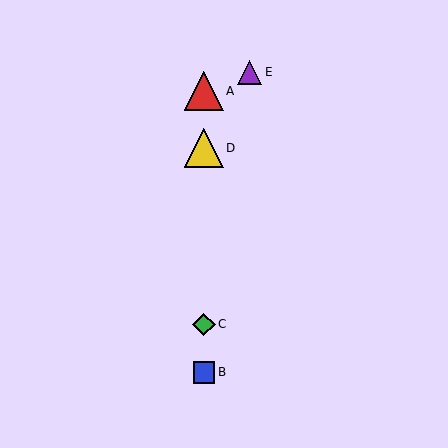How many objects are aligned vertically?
4 objects (A, B, C, D) are aligned vertically.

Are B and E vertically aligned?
No, B is at x≈204 and E is at x≈250.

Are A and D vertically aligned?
Yes, both are at x≈204.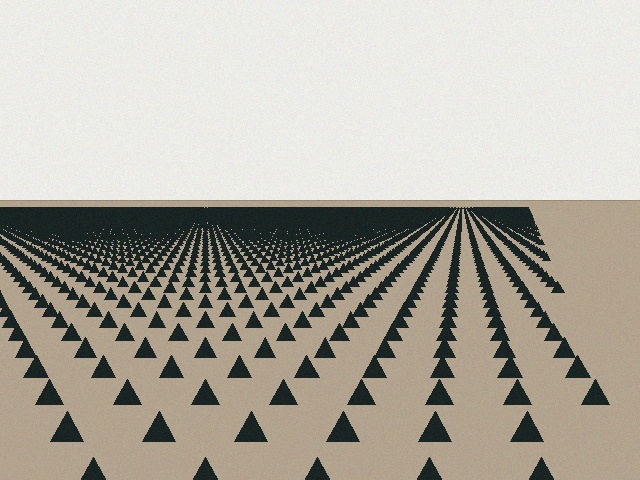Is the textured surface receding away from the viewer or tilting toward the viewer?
The surface is receding away from the viewer. Texture elements get smaller and denser toward the top.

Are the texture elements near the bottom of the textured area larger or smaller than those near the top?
Larger. Near the bottom, elements are closer to the viewer and appear at a bigger on-screen size.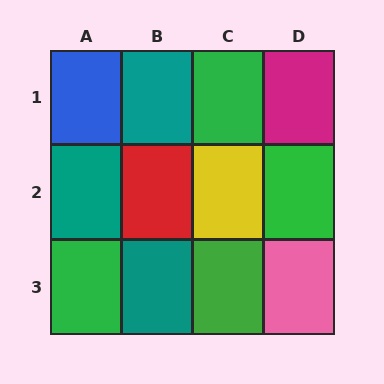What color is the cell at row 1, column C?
Green.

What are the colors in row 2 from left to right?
Teal, red, yellow, green.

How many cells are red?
1 cell is red.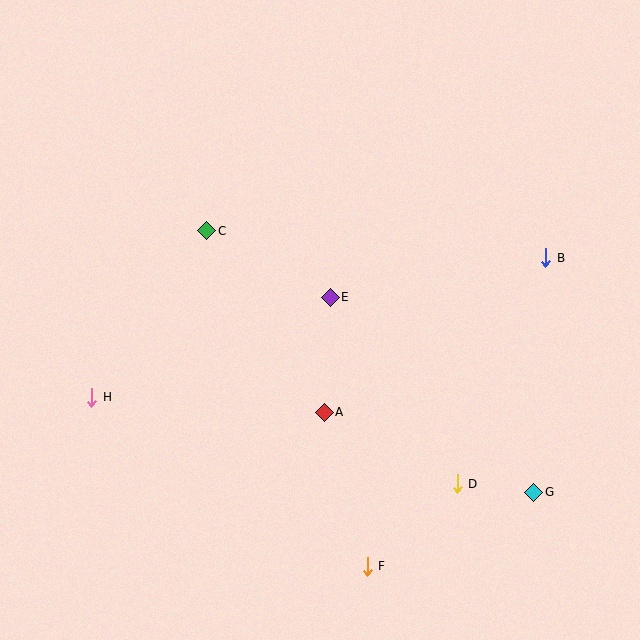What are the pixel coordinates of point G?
Point G is at (534, 492).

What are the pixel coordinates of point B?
Point B is at (546, 258).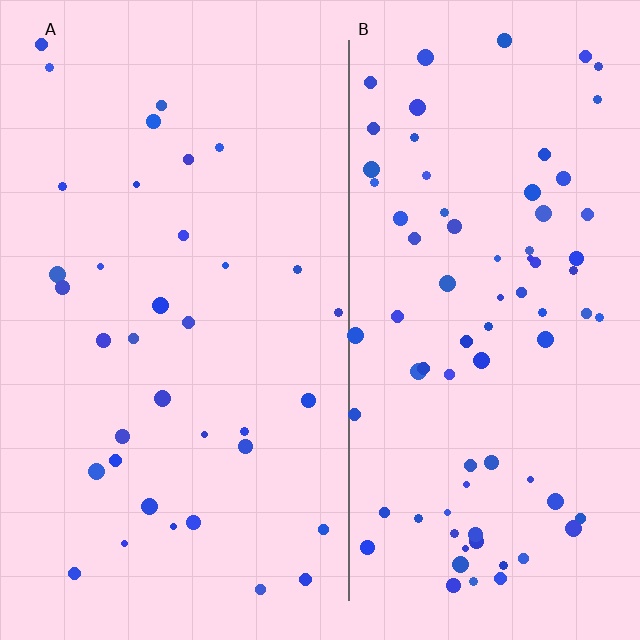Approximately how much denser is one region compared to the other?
Approximately 2.3× — region B over region A.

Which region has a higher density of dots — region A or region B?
B (the right).